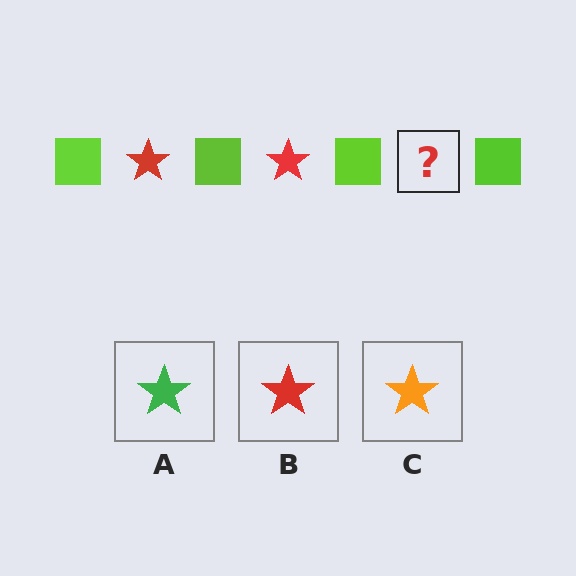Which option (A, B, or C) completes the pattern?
B.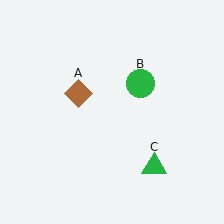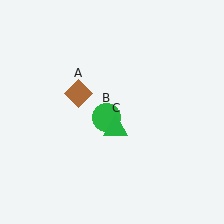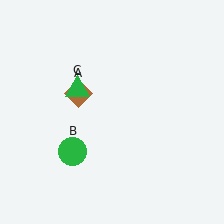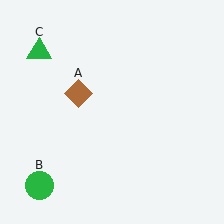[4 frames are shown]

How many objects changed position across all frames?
2 objects changed position: green circle (object B), green triangle (object C).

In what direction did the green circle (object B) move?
The green circle (object B) moved down and to the left.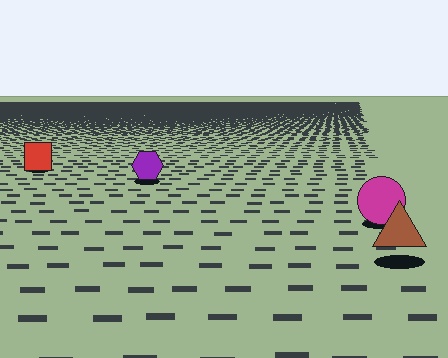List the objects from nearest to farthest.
From nearest to farthest: the brown triangle, the magenta circle, the purple hexagon, the red square.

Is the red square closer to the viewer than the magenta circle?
No. The magenta circle is closer — you can tell from the texture gradient: the ground texture is coarser near it.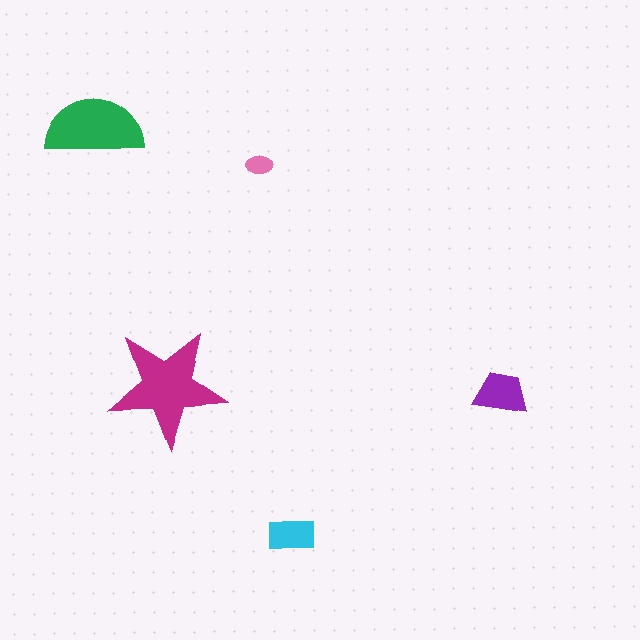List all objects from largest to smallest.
The magenta star, the green semicircle, the purple trapezoid, the cyan rectangle, the pink ellipse.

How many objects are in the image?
There are 5 objects in the image.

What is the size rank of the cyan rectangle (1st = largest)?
4th.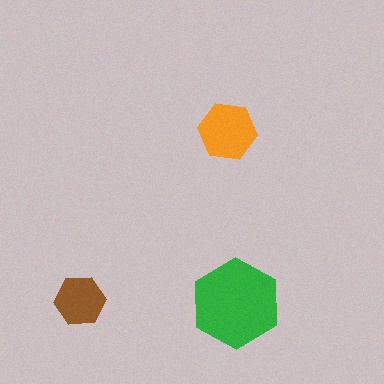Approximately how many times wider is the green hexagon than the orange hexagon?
About 1.5 times wider.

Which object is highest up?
The orange hexagon is topmost.